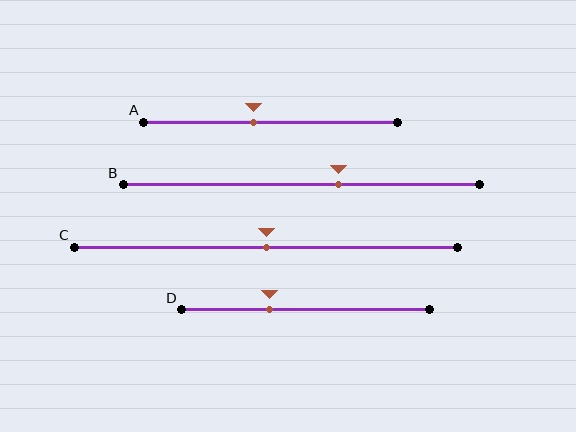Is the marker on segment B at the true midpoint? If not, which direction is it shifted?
No, the marker on segment B is shifted to the right by about 10% of the segment length.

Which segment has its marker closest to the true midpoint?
Segment C has its marker closest to the true midpoint.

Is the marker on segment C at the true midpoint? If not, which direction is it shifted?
Yes, the marker on segment C is at the true midpoint.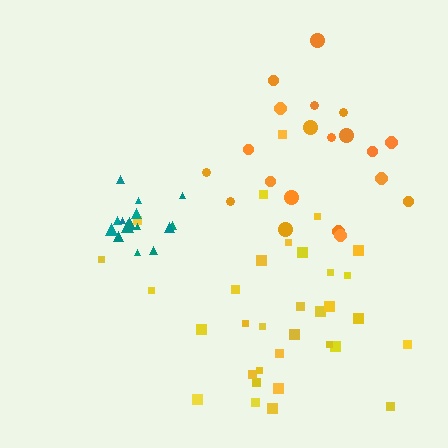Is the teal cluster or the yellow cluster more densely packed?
Teal.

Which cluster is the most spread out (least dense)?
Orange.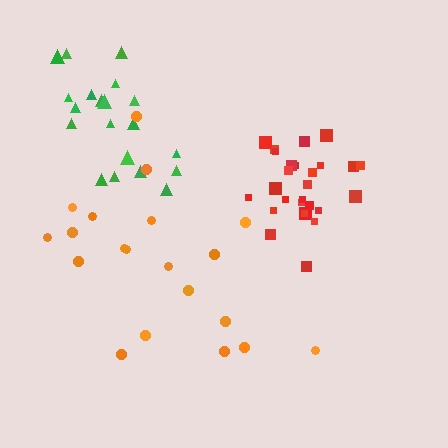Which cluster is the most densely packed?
Red.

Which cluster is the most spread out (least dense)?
Orange.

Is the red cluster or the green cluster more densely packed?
Red.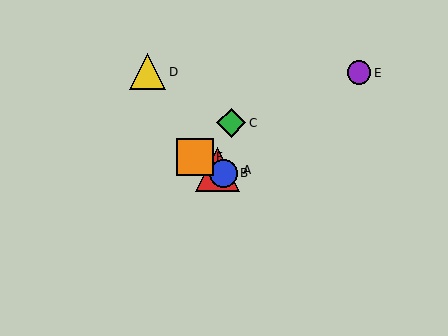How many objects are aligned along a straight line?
3 objects (A, B, F) are aligned along a straight line.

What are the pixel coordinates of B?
Object B is at (223, 173).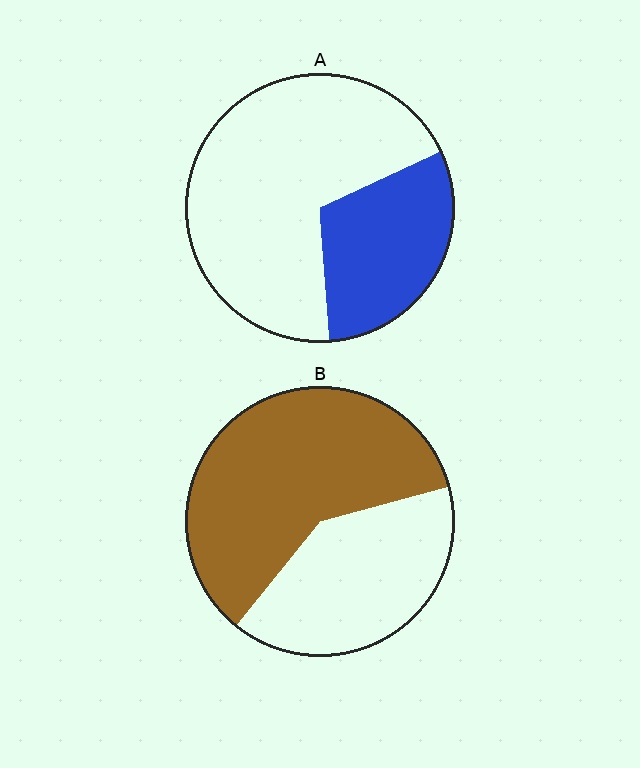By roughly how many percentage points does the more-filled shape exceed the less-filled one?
By roughly 30 percentage points (B over A).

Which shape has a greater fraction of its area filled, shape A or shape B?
Shape B.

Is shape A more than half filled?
No.